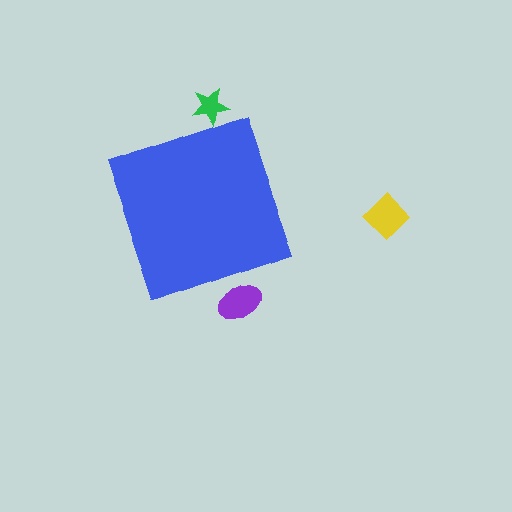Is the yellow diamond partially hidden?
No, the yellow diamond is fully visible.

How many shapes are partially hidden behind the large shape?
2 shapes are partially hidden.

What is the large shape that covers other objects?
A blue diamond.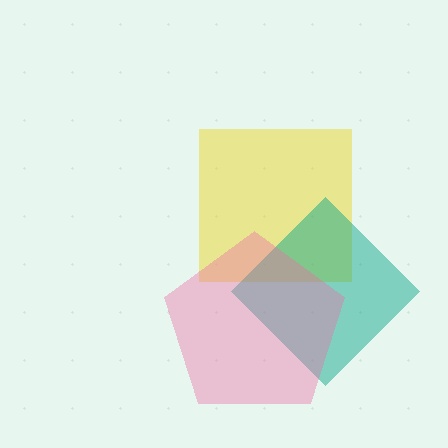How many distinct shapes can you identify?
There are 3 distinct shapes: a yellow square, a teal diamond, a pink pentagon.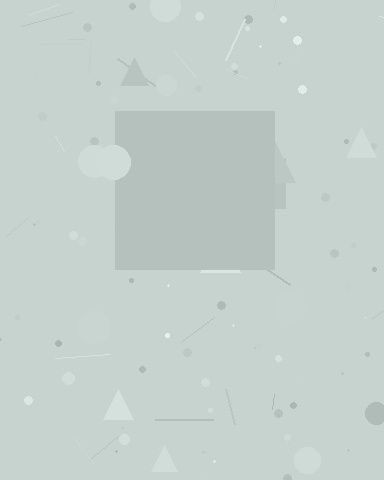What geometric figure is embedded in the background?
A square is embedded in the background.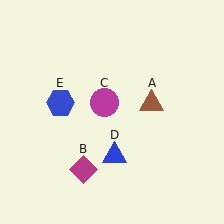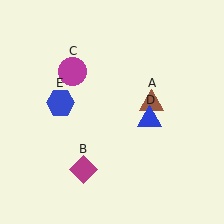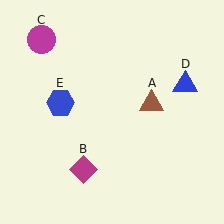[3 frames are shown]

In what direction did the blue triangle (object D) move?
The blue triangle (object D) moved up and to the right.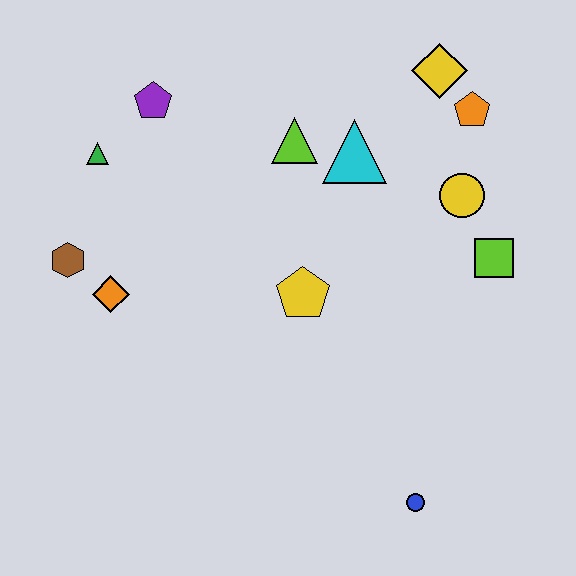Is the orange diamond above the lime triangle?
No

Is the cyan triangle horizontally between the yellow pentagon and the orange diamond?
No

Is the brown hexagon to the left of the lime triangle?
Yes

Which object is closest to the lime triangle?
The cyan triangle is closest to the lime triangle.